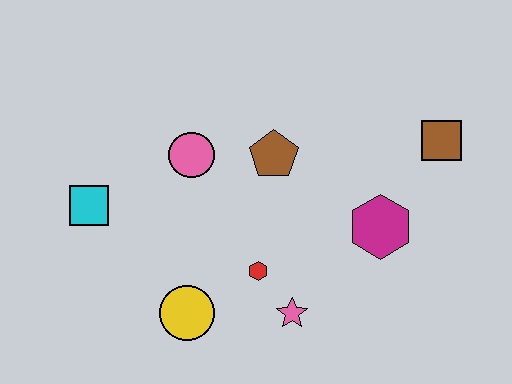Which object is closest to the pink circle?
The brown pentagon is closest to the pink circle.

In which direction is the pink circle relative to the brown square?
The pink circle is to the left of the brown square.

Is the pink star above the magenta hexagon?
No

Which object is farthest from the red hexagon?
The brown square is farthest from the red hexagon.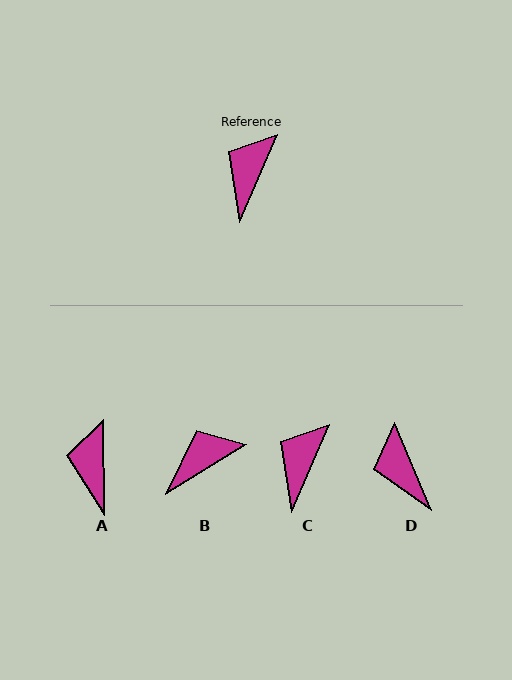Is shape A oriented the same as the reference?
No, it is off by about 24 degrees.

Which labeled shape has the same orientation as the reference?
C.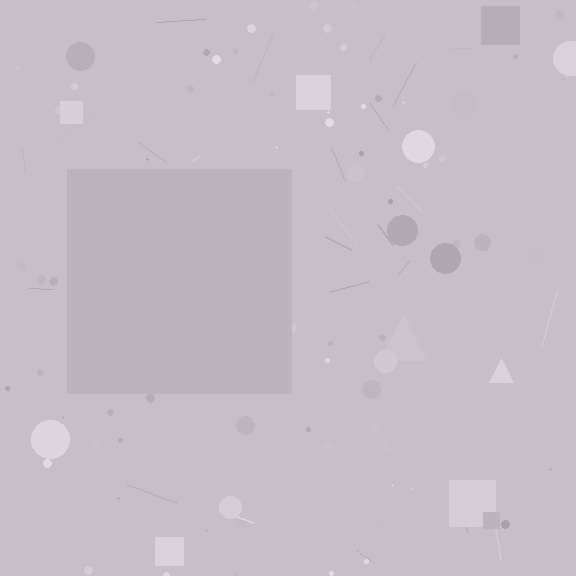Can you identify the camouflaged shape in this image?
The camouflaged shape is a square.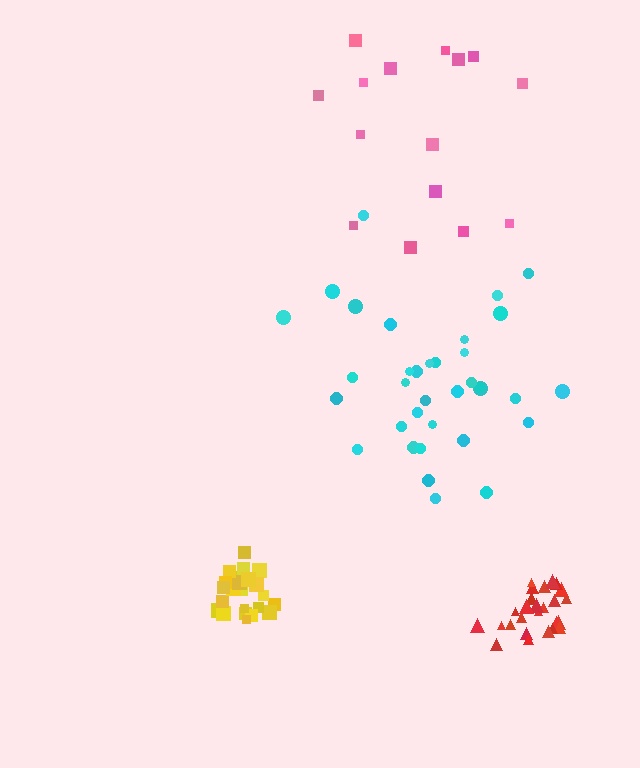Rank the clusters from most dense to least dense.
red, yellow, cyan, pink.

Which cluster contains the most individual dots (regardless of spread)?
Cyan (35).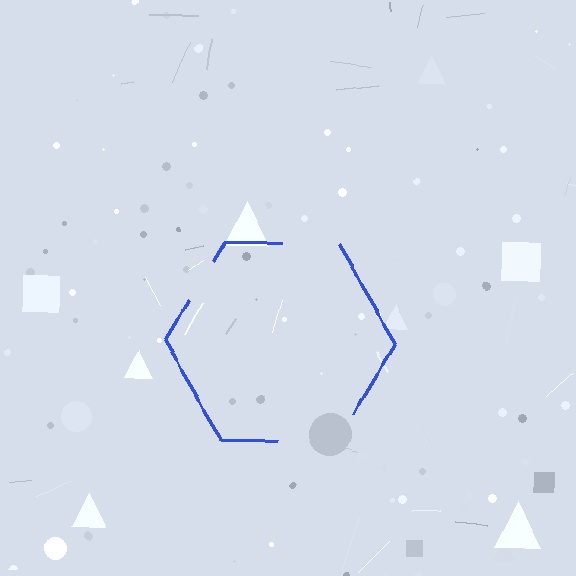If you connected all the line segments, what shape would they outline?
They would outline a hexagon.